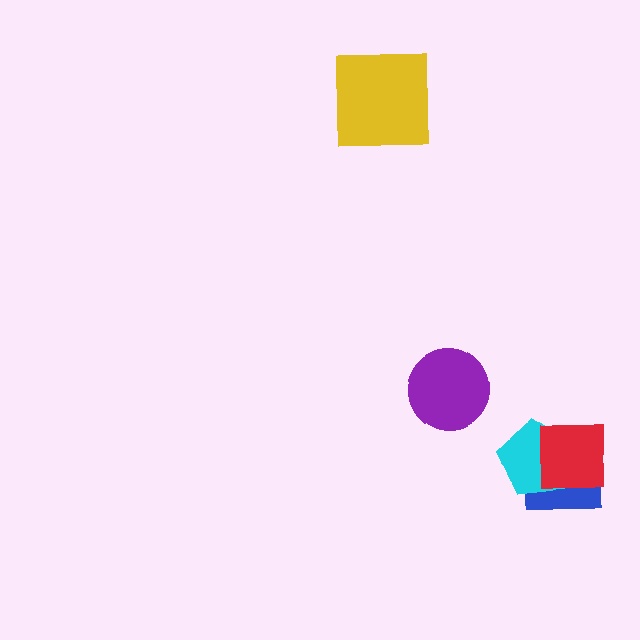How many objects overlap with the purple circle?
0 objects overlap with the purple circle.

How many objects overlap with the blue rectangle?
2 objects overlap with the blue rectangle.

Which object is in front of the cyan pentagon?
The red square is in front of the cyan pentagon.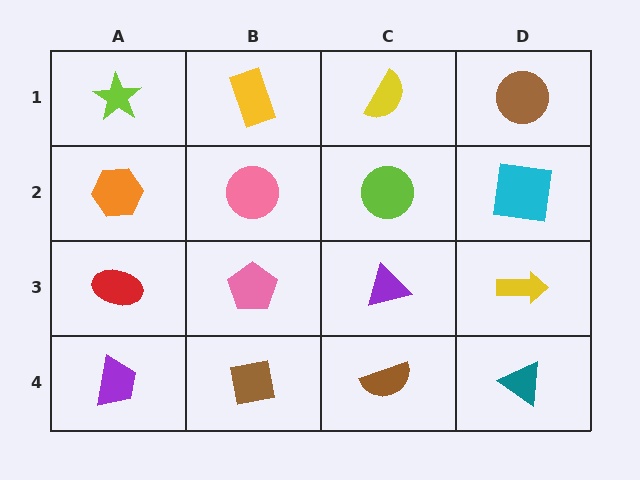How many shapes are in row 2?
4 shapes.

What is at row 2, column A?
An orange hexagon.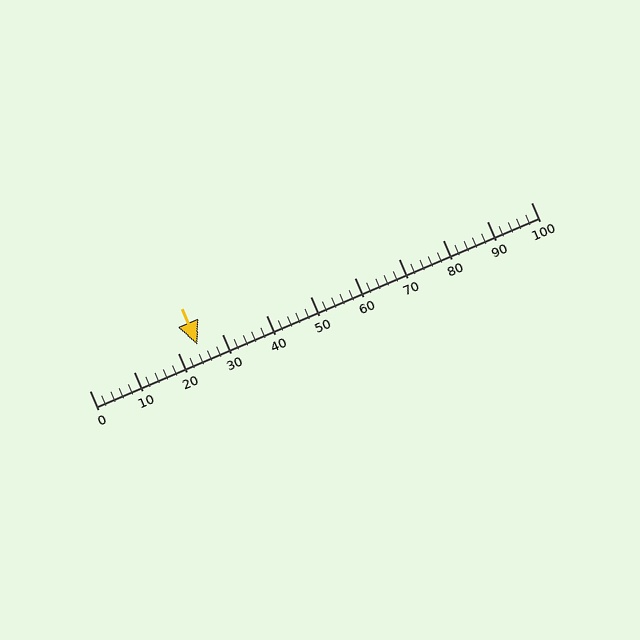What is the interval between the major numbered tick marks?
The major tick marks are spaced 10 units apart.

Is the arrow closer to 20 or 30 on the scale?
The arrow is closer to 20.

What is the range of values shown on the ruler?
The ruler shows values from 0 to 100.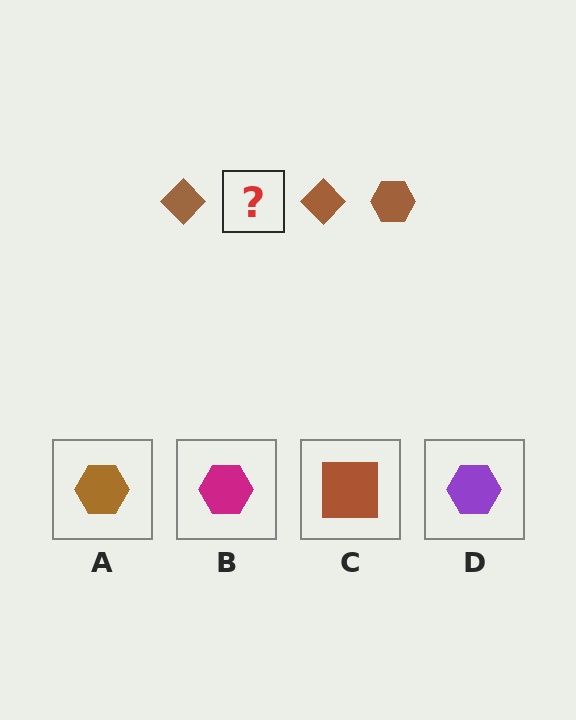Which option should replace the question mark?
Option A.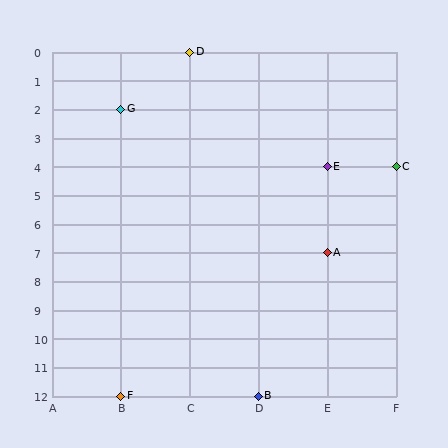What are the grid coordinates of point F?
Point F is at grid coordinates (B, 12).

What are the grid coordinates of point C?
Point C is at grid coordinates (F, 4).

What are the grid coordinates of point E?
Point E is at grid coordinates (E, 4).